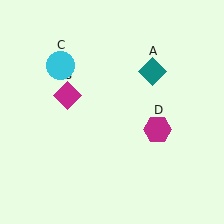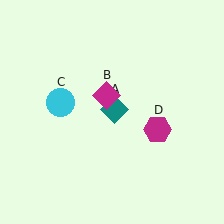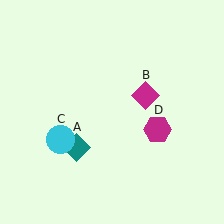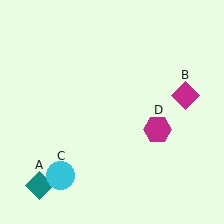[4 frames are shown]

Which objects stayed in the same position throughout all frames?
Magenta hexagon (object D) remained stationary.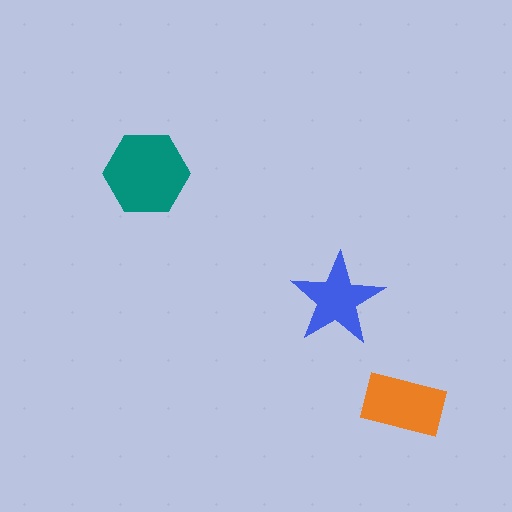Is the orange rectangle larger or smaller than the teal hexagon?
Smaller.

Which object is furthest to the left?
The teal hexagon is leftmost.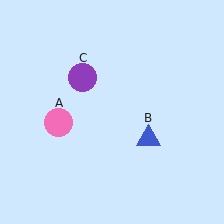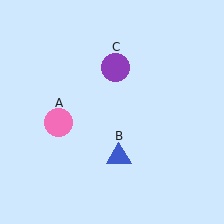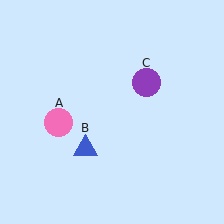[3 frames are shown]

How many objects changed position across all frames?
2 objects changed position: blue triangle (object B), purple circle (object C).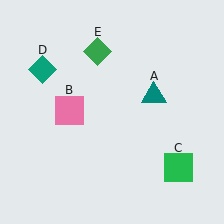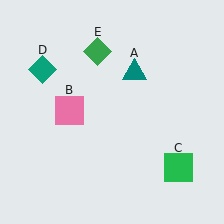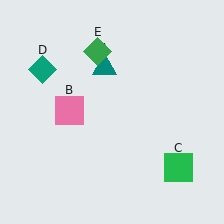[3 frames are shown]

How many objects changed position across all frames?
1 object changed position: teal triangle (object A).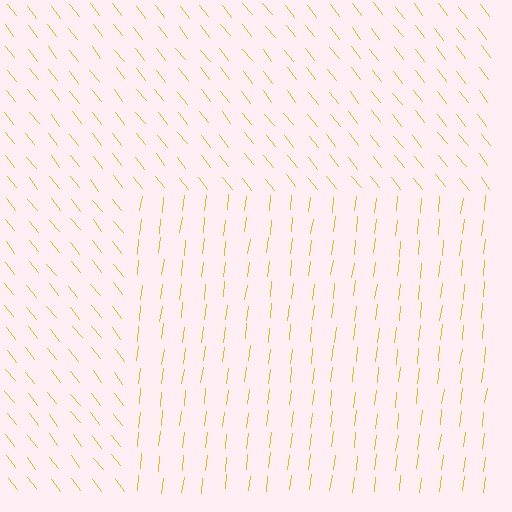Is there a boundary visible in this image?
Yes, there is a texture boundary formed by a change in line orientation.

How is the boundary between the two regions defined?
The boundary is defined purely by a change in line orientation (approximately 45 degrees difference). All lines are the same color and thickness.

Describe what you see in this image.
The image is filled with small yellow line segments. A rectangle region in the image has lines oriented differently from the surrounding lines, creating a visible texture boundary.